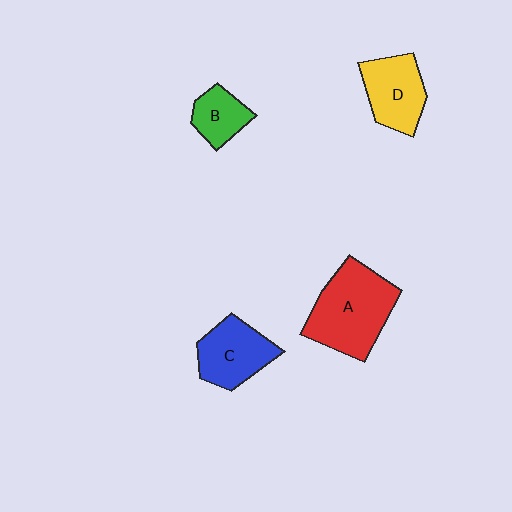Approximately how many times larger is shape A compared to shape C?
Approximately 1.5 times.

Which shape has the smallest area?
Shape B (green).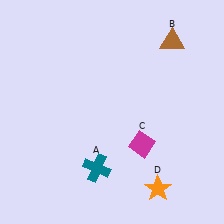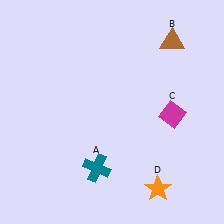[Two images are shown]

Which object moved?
The magenta diamond (C) moved right.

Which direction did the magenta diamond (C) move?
The magenta diamond (C) moved right.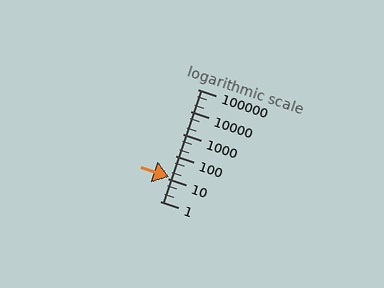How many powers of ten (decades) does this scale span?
The scale spans 5 decades, from 1 to 100000.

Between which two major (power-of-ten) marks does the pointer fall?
The pointer is between 10 and 100.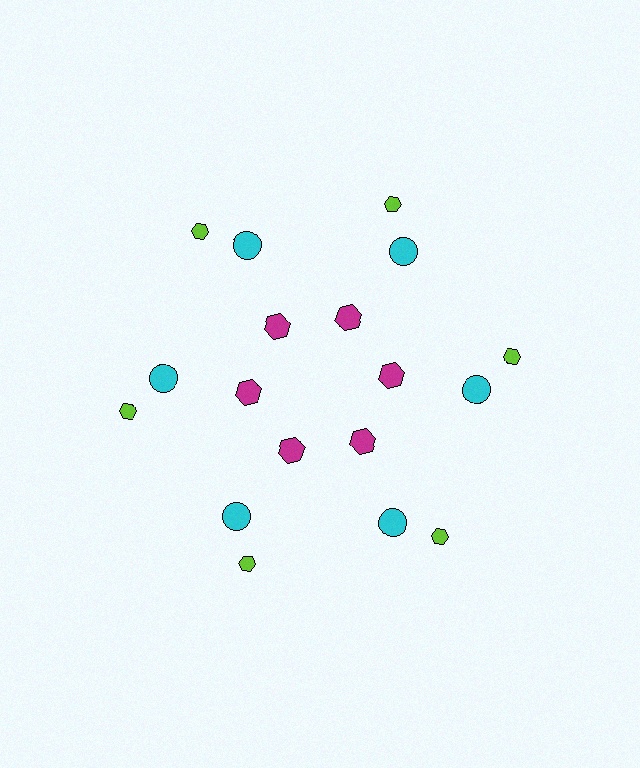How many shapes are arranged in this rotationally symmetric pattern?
There are 18 shapes, arranged in 6 groups of 3.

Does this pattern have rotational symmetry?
Yes, this pattern has 6-fold rotational symmetry. It looks the same after rotating 60 degrees around the center.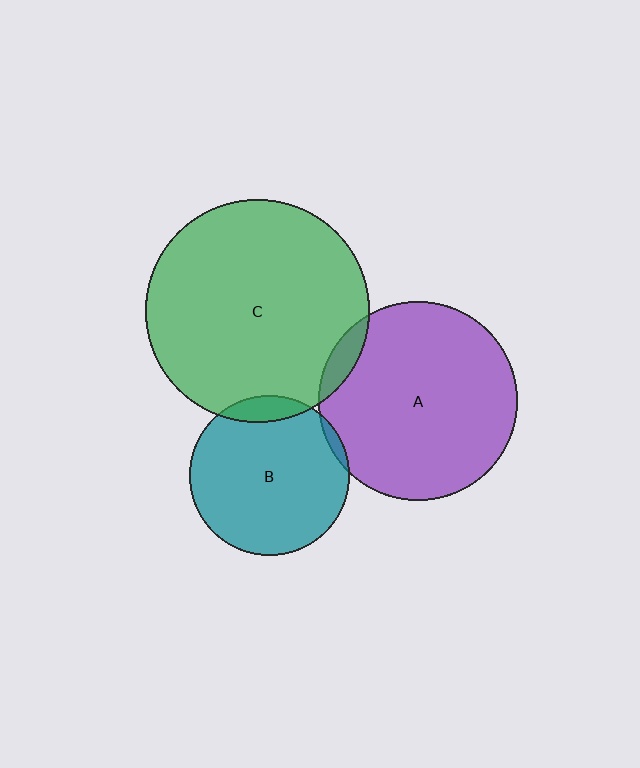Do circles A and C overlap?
Yes.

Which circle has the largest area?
Circle C (green).